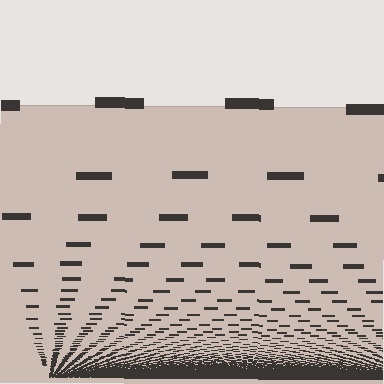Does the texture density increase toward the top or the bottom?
Density increases toward the bottom.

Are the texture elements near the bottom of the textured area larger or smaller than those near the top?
Smaller. The gradient is inverted — elements near the bottom are smaller and denser.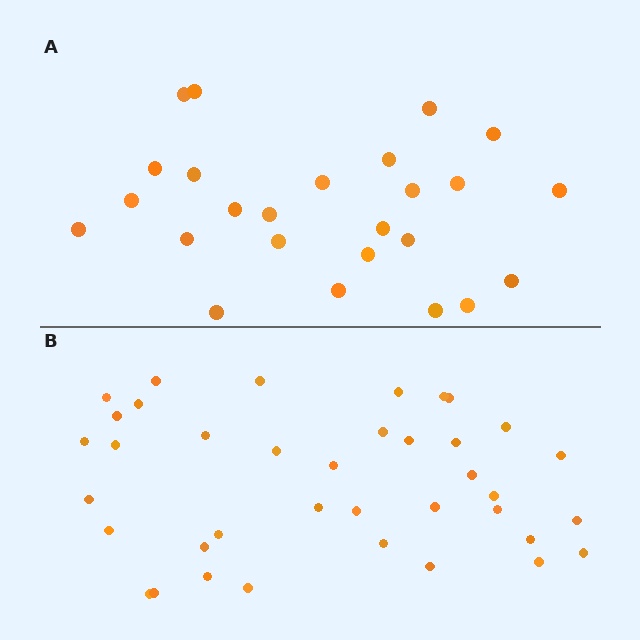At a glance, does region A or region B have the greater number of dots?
Region B (the bottom region) has more dots.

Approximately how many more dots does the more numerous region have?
Region B has approximately 15 more dots than region A.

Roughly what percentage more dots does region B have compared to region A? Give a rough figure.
About 50% more.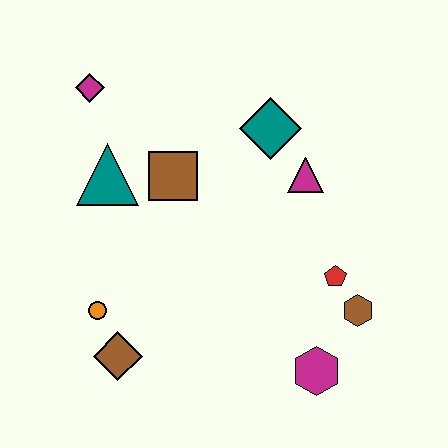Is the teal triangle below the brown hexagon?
No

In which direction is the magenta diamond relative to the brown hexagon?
The magenta diamond is to the left of the brown hexagon.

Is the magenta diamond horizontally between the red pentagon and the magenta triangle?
No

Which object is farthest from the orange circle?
The brown hexagon is farthest from the orange circle.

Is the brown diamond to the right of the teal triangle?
Yes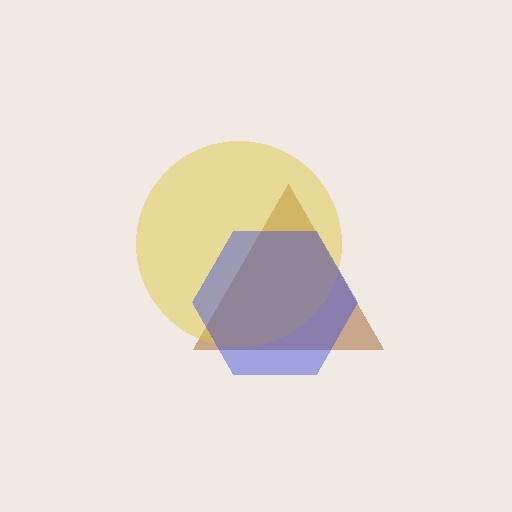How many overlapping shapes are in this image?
There are 3 overlapping shapes in the image.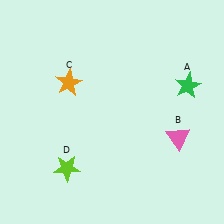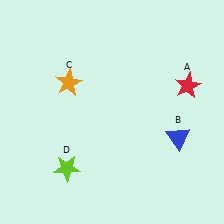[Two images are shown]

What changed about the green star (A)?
In Image 1, A is green. In Image 2, it changed to red.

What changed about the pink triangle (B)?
In Image 1, B is pink. In Image 2, it changed to blue.